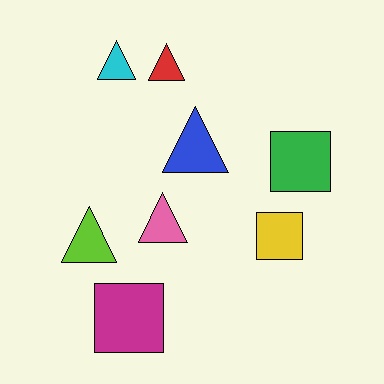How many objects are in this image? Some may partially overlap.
There are 8 objects.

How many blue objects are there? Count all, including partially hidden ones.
There is 1 blue object.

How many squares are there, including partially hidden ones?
There are 3 squares.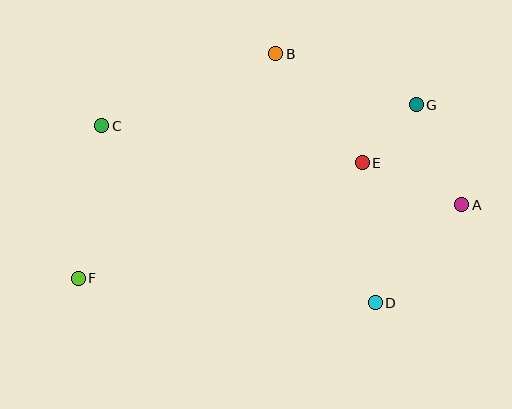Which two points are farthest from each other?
Points A and F are farthest from each other.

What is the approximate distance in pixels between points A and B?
The distance between A and B is approximately 240 pixels.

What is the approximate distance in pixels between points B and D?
The distance between B and D is approximately 269 pixels.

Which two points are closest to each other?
Points E and G are closest to each other.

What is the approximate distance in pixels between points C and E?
The distance between C and E is approximately 263 pixels.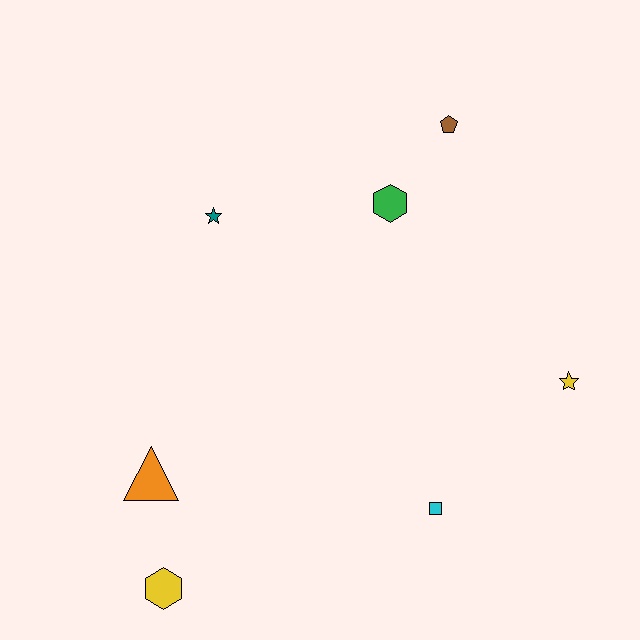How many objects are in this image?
There are 7 objects.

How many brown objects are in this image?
There is 1 brown object.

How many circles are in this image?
There are no circles.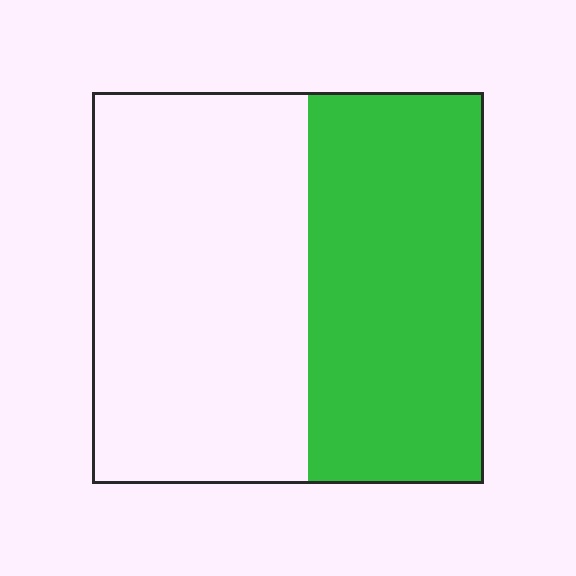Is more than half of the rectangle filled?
No.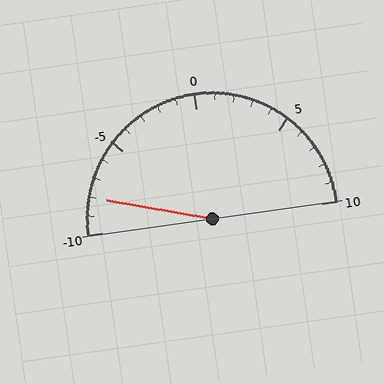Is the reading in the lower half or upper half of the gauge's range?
The reading is in the lower half of the range (-10 to 10).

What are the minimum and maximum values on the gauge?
The gauge ranges from -10 to 10.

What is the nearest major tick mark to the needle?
The nearest major tick mark is -10.